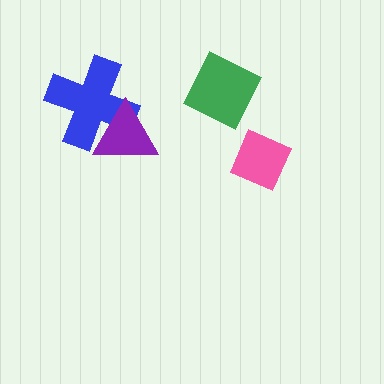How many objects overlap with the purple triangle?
1 object overlaps with the purple triangle.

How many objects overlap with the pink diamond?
0 objects overlap with the pink diamond.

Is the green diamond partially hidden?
No, no other shape covers it.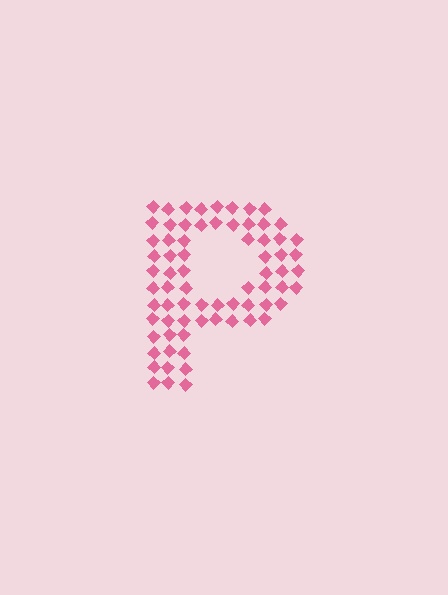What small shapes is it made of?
It is made of small diamonds.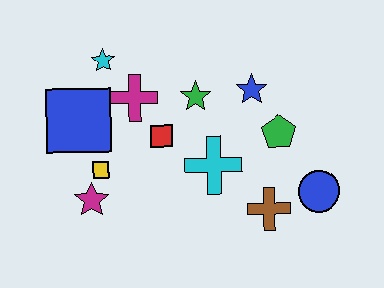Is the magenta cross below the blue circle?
No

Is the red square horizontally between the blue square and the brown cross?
Yes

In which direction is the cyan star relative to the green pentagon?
The cyan star is to the left of the green pentagon.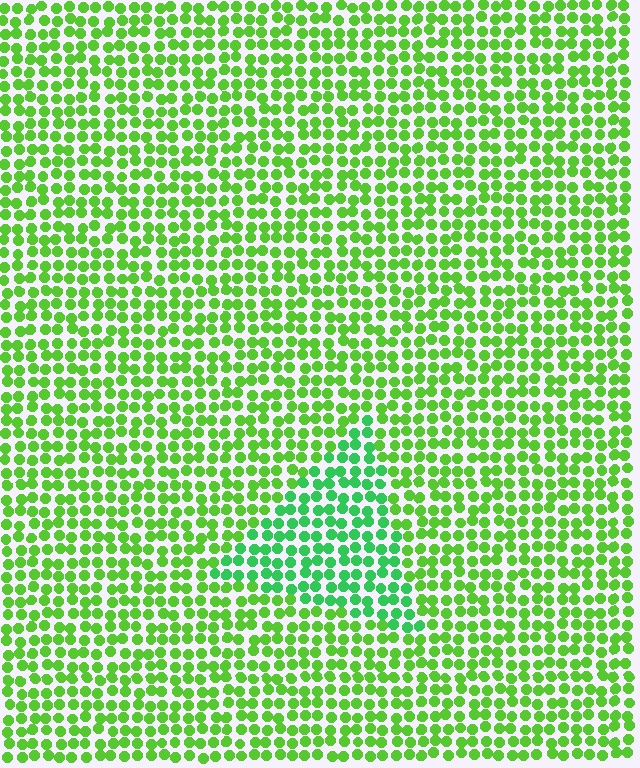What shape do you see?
I see a triangle.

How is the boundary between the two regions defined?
The boundary is defined purely by a slight shift in hue (about 31 degrees). Spacing, size, and orientation are identical on both sides.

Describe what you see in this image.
The image is filled with small lime elements in a uniform arrangement. A triangle-shaped region is visible where the elements are tinted to a slightly different hue, forming a subtle color boundary.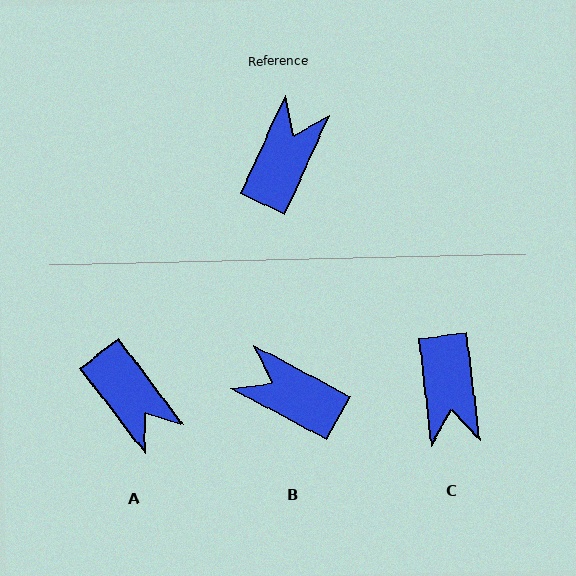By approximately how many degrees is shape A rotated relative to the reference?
Approximately 118 degrees clockwise.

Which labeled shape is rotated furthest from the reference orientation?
C, about 149 degrees away.